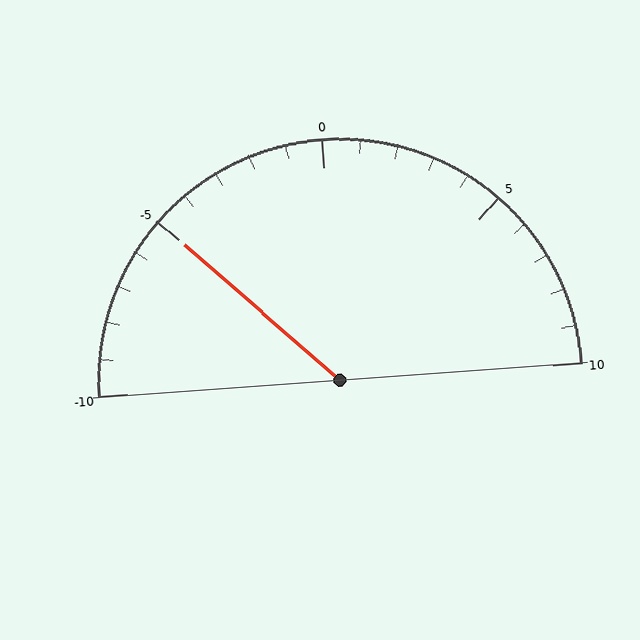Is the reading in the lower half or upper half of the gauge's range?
The reading is in the lower half of the range (-10 to 10).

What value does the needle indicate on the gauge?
The needle indicates approximately -5.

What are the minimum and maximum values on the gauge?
The gauge ranges from -10 to 10.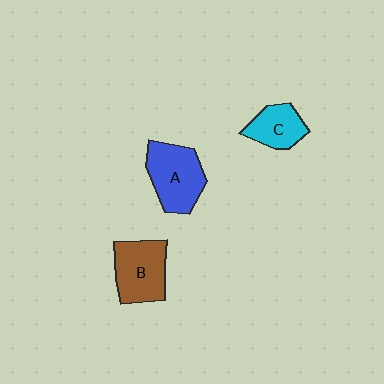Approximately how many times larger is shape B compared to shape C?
Approximately 1.5 times.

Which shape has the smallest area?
Shape C (cyan).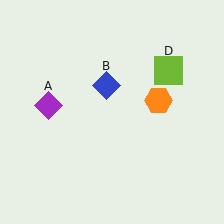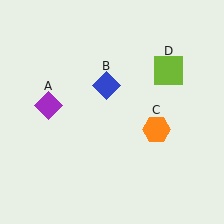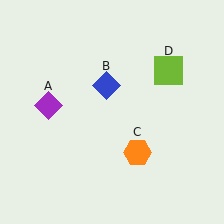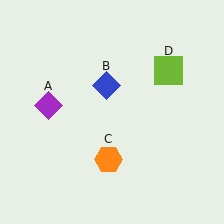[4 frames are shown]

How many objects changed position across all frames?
1 object changed position: orange hexagon (object C).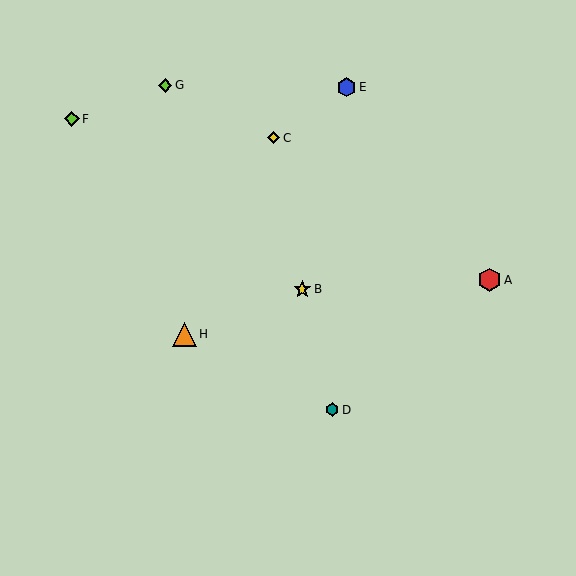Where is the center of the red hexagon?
The center of the red hexagon is at (490, 280).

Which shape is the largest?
The orange triangle (labeled H) is the largest.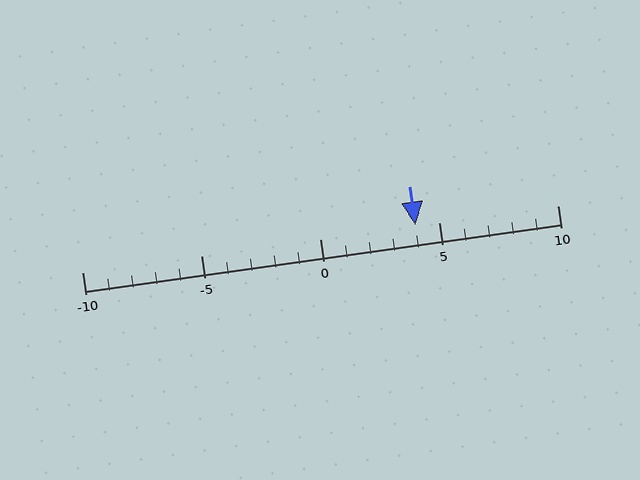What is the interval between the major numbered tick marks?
The major tick marks are spaced 5 units apart.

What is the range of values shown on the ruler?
The ruler shows values from -10 to 10.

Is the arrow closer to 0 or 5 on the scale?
The arrow is closer to 5.